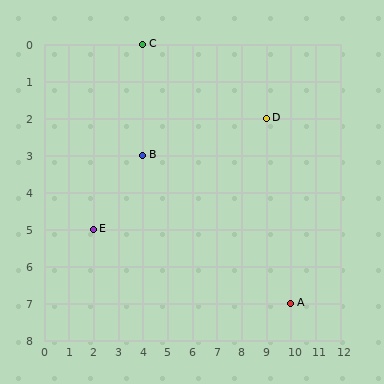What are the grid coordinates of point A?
Point A is at grid coordinates (10, 7).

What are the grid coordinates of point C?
Point C is at grid coordinates (4, 0).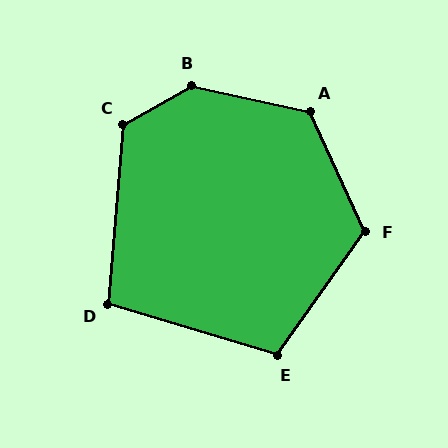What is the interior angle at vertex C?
Approximately 124 degrees (obtuse).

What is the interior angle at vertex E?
Approximately 109 degrees (obtuse).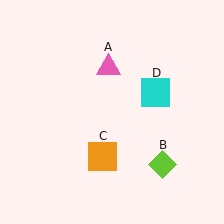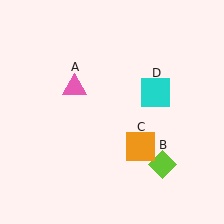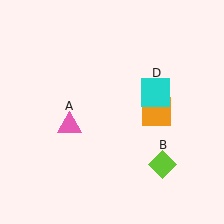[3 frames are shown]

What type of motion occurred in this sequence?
The pink triangle (object A), orange square (object C) rotated counterclockwise around the center of the scene.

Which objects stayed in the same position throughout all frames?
Lime diamond (object B) and cyan square (object D) remained stationary.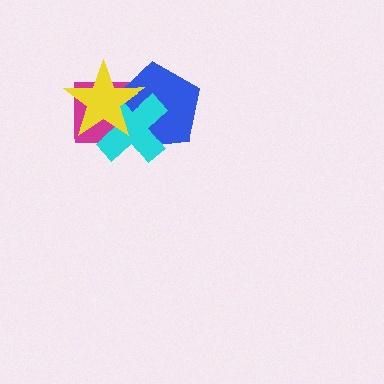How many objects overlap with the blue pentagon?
3 objects overlap with the blue pentagon.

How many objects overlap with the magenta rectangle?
3 objects overlap with the magenta rectangle.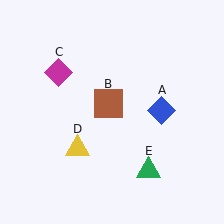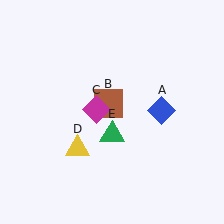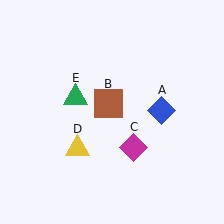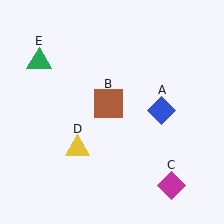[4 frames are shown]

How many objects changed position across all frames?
2 objects changed position: magenta diamond (object C), green triangle (object E).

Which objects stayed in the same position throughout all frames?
Blue diamond (object A) and brown square (object B) and yellow triangle (object D) remained stationary.